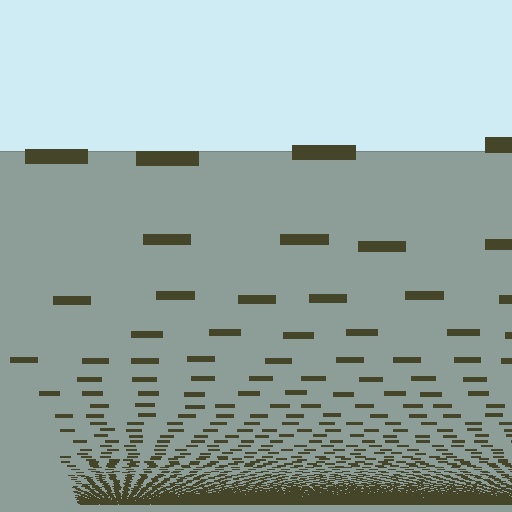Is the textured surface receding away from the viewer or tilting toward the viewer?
The surface appears to tilt toward the viewer. Texture elements get larger and sparser toward the top.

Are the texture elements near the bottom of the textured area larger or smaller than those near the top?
Smaller. The gradient is inverted — elements near the bottom are smaller and denser.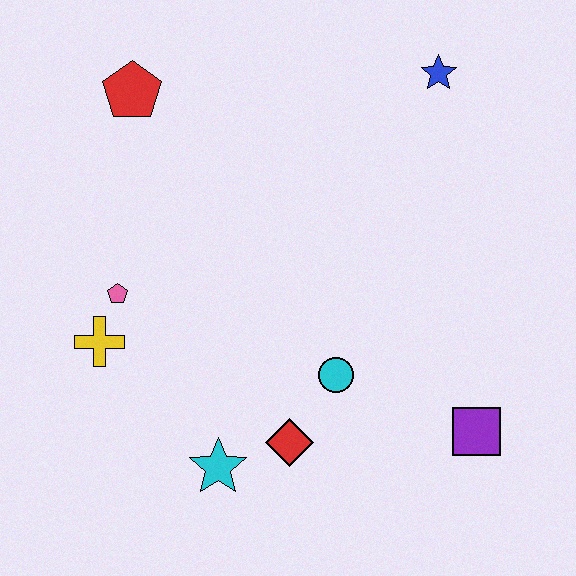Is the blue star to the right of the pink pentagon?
Yes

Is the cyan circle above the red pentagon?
No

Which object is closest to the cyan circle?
The red diamond is closest to the cyan circle.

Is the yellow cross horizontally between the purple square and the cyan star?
No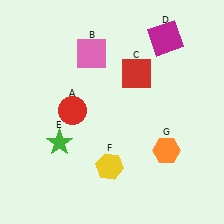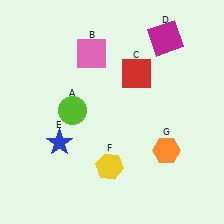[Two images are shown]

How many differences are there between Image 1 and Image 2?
There are 2 differences between the two images.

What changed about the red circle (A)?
In Image 1, A is red. In Image 2, it changed to lime.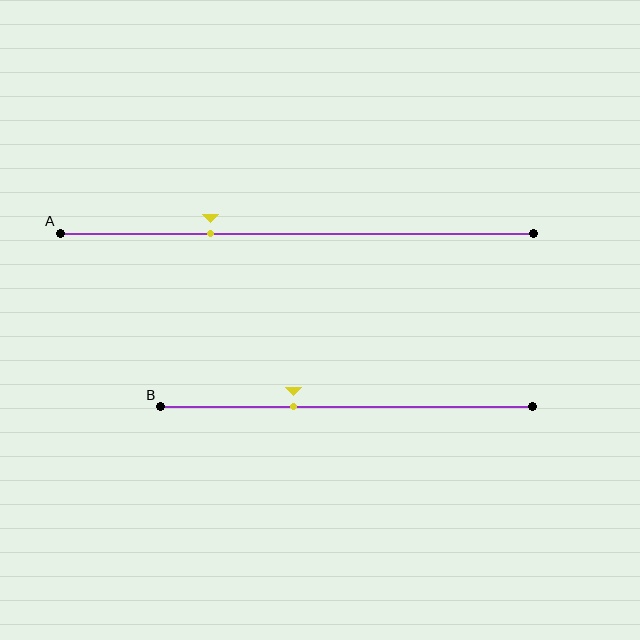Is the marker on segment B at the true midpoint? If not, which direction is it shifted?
No, the marker on segment B is shifted to the left by about 14% of the segment length.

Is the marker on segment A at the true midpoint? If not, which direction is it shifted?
No, the marker on segment A is shifted to the left by about 18% of the segment length.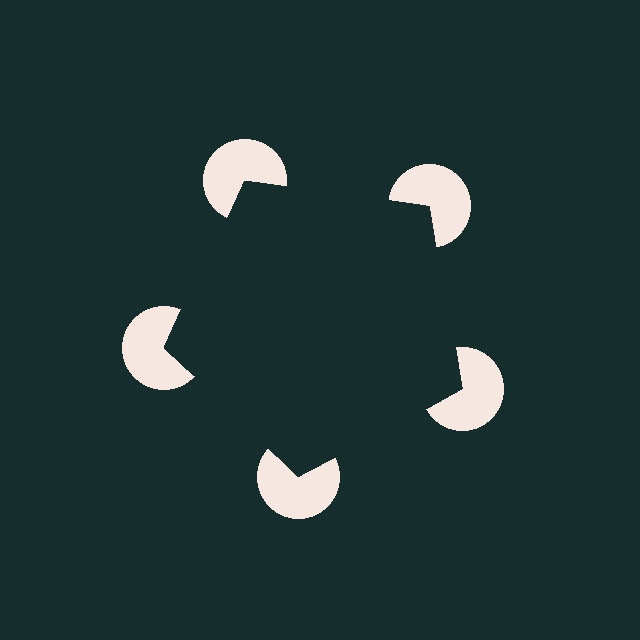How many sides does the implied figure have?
5 sides.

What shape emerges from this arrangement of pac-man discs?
An illusory pentagon — its edges are inferred from the aligned wedge cuts in the pac-man discs, not physically drawn.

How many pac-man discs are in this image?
There are 5 — one at each vertex of the illusory pentagon.